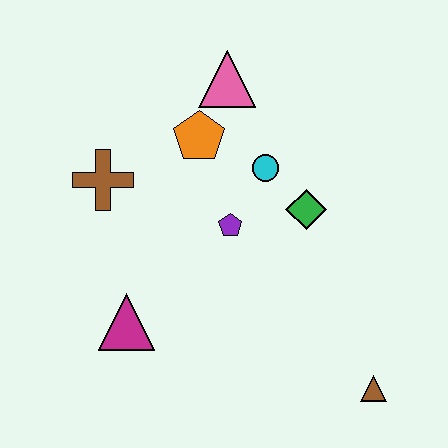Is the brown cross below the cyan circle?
Yes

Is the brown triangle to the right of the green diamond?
Yes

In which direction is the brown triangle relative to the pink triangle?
The brown triangle is below the pink triangle.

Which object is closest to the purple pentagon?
The cyan circle is closest to the purple pentagon.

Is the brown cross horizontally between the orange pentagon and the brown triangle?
No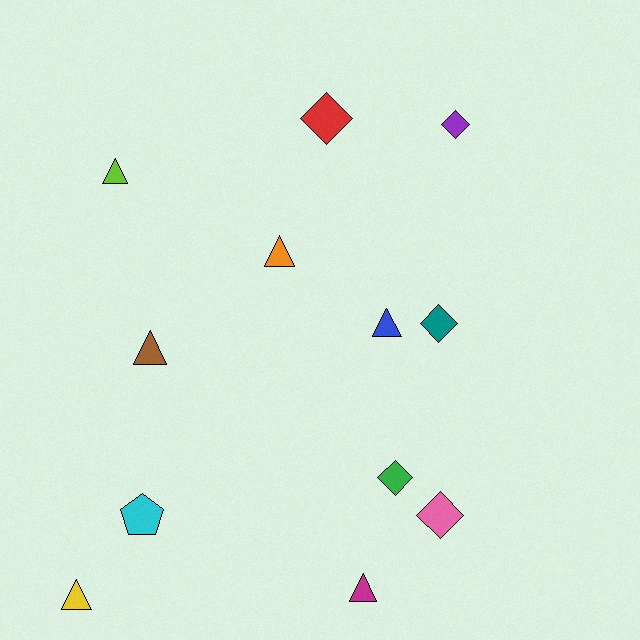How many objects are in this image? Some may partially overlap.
There are 12 objects.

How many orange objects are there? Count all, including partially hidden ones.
There is 1 orange object.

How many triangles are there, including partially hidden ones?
There are 6 triangles.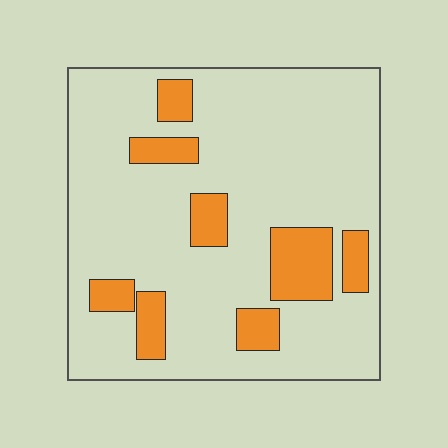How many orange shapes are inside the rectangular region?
8.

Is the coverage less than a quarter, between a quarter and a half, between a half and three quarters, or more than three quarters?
Less than a quarter.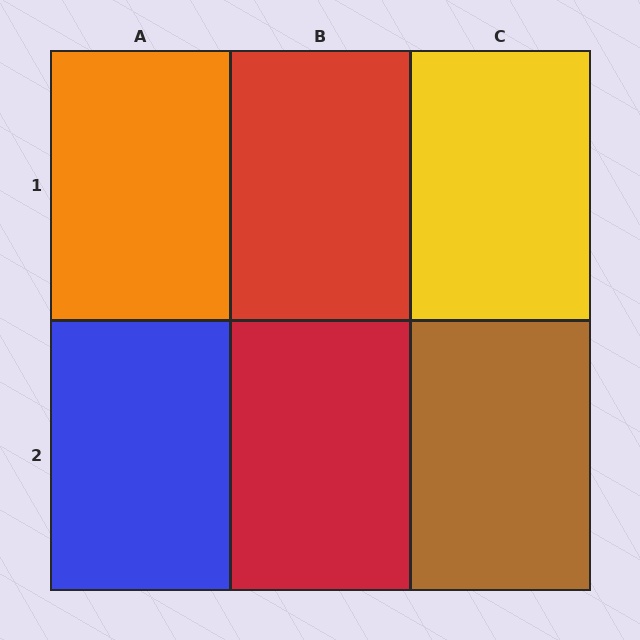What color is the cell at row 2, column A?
Blue.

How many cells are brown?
1 cell is brown.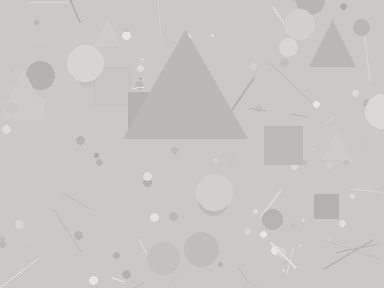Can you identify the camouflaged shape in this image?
The camouflaged shape is a triangle.